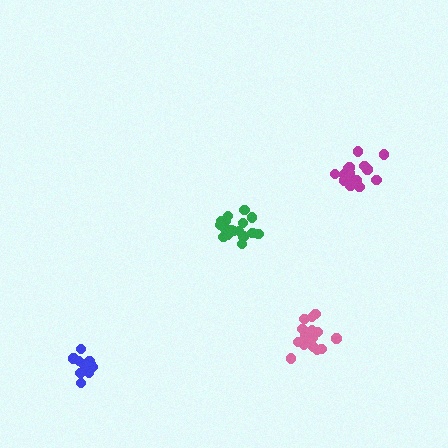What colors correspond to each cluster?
The clusters are colored: blue, green, magenta, pink.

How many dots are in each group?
Group 1: 13 dots, Group 2: 17 dots, Group 3: 17 dots, Group 4: 18 dots (65 total).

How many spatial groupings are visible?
There are 4 spatial groupings.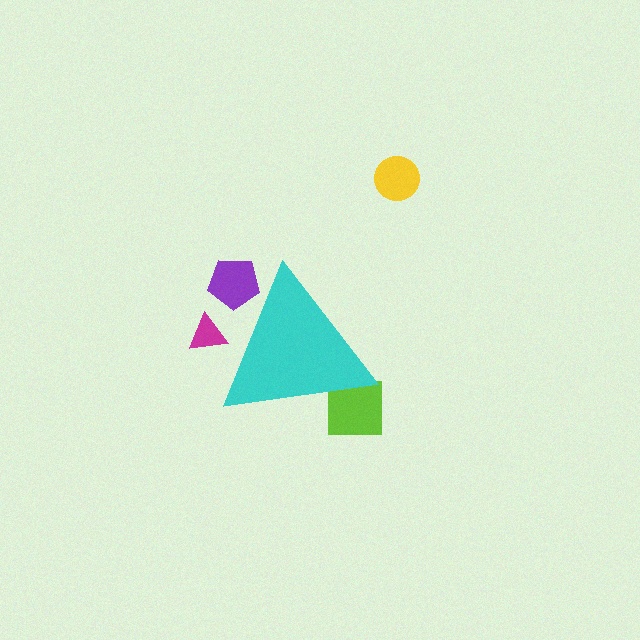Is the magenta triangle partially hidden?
Yes, the magenta triangle is partially hidden behind the cyan triangle.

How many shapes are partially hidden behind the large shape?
3 shapes are partially hidden.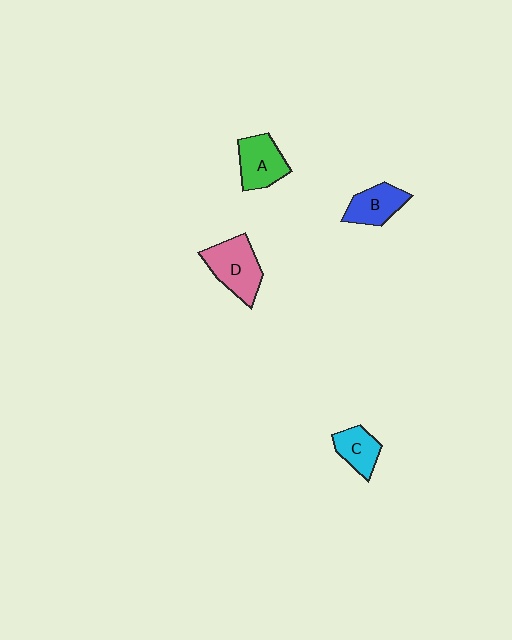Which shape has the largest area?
Shape D (pink).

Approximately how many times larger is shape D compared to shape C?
Approximately 1.6 times.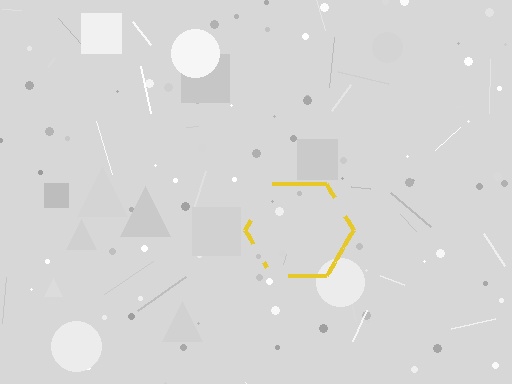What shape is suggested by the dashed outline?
The dashed outline suggests a hexagon.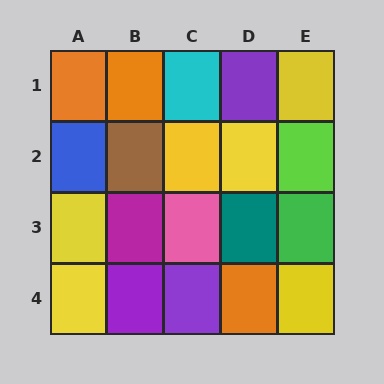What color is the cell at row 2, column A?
Blue.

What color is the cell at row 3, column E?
Green.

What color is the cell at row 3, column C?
Pink.